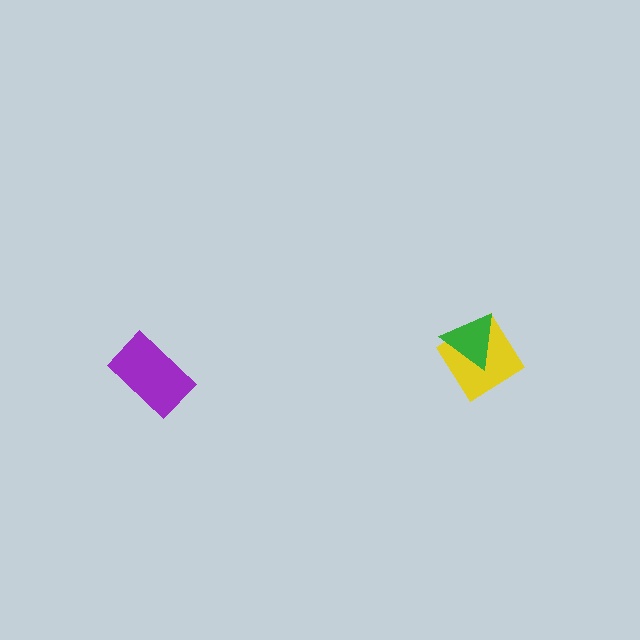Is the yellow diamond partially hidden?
Yes, it is partially covered by another shape.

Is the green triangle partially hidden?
No, no other shape covers it.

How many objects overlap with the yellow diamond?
1 object overlaps with the yellow diamond.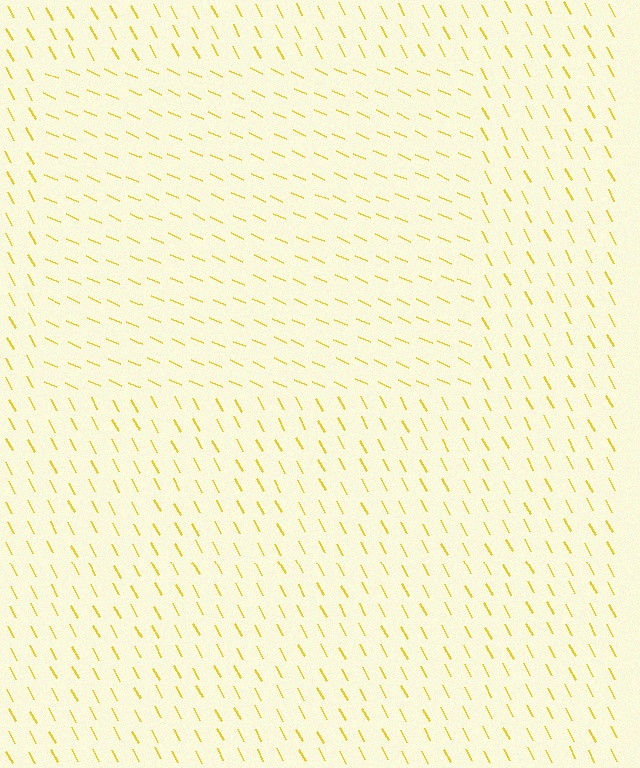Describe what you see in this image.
The image is filled with small yellow line segments. A rectangle region in the image has lines oriented differently from the surrounding lines, creating a visible texture boundary.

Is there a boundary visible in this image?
Yes, there is a texture boundary formed by a change in line orientation.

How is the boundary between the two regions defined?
The boundary is defined purely by a change in line orientation (approximately 38 degrees difference). All lines are the same color and thickness.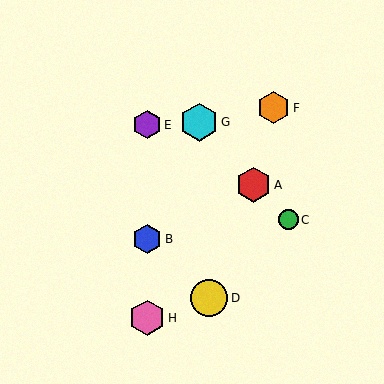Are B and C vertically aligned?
No, B is at x≈147 and C is at x≈288.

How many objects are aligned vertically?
3 objects (B, E, H) are aligned vertically.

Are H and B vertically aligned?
Yes, both are at x≈147.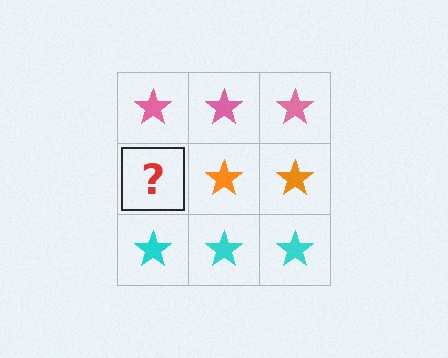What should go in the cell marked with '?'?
The missing cell should contain an orange star.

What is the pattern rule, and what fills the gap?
The rule is that each row has a consistent color. The gap should be filled with an orange star.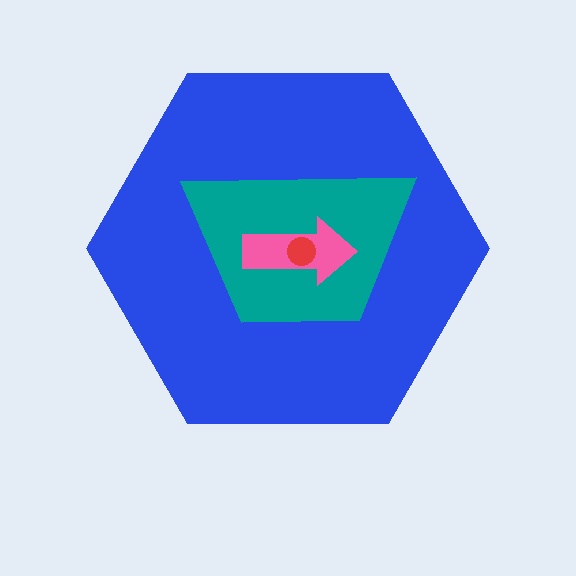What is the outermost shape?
The blue hexagon.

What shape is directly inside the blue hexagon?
The teal trapezoid.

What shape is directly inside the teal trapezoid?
The pink arrow.